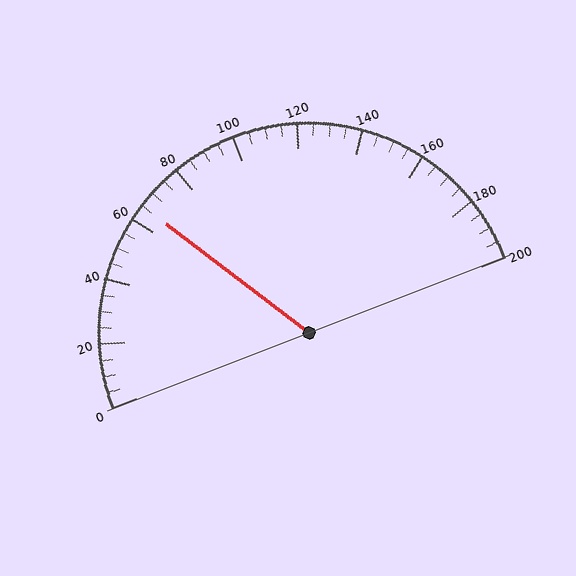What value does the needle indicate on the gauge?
The needle indicates approximately 65.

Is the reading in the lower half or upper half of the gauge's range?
The reading is in the lower half of the range (0 to 200).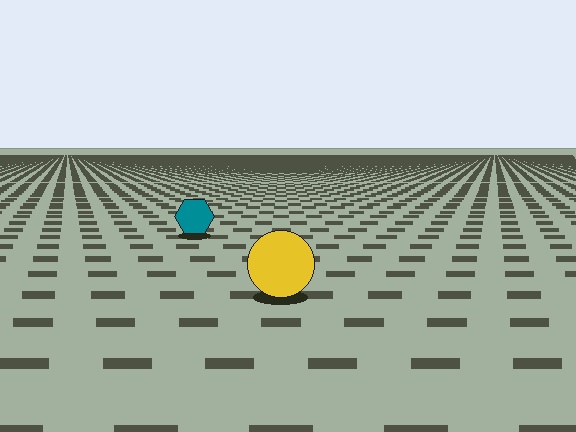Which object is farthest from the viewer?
The teal hexagon is farthest from the viewer. It appears smaller and the ground texture around it is denser.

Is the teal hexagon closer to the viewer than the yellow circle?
No. The yellow circle is closer — you can tell from the texture gradient: the ground texture is coarser near it.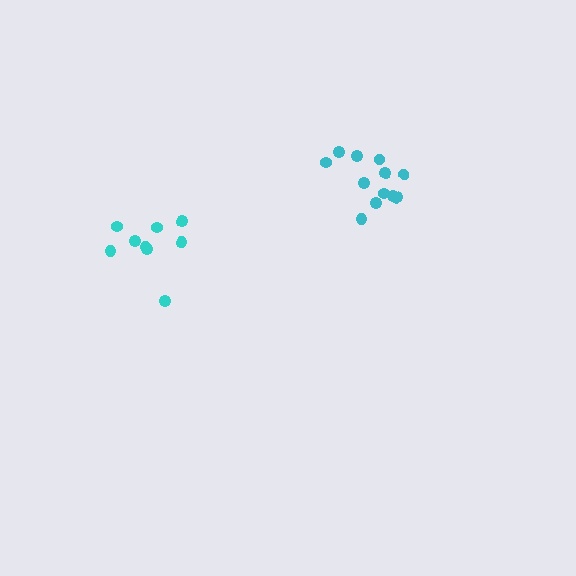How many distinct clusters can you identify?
There are 2 distinct clusters.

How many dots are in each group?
Group 1: 12 dots, Group 2: 9 dots (21 total).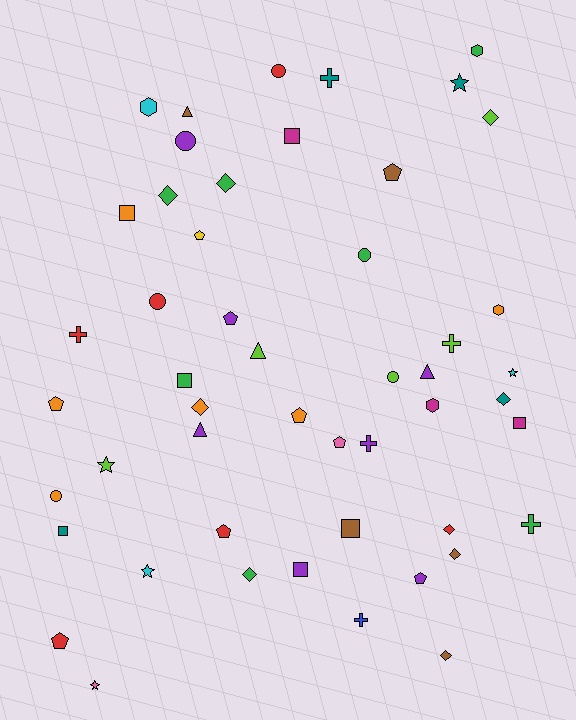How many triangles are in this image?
There are 4 triangles.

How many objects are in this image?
There are 50 objects.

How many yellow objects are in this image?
There is 1 yellow object.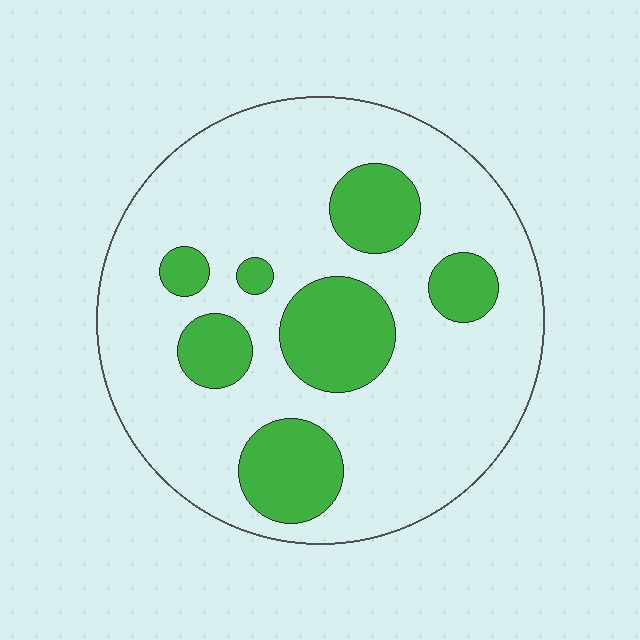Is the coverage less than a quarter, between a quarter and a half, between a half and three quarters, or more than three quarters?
Less than a quarter.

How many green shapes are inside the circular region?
7.